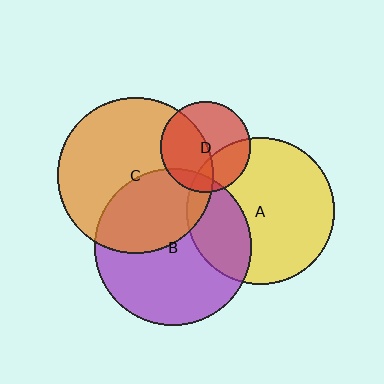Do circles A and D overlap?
Yes.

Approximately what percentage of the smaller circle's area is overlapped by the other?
Approximately 30%.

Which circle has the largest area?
Circle B (purple).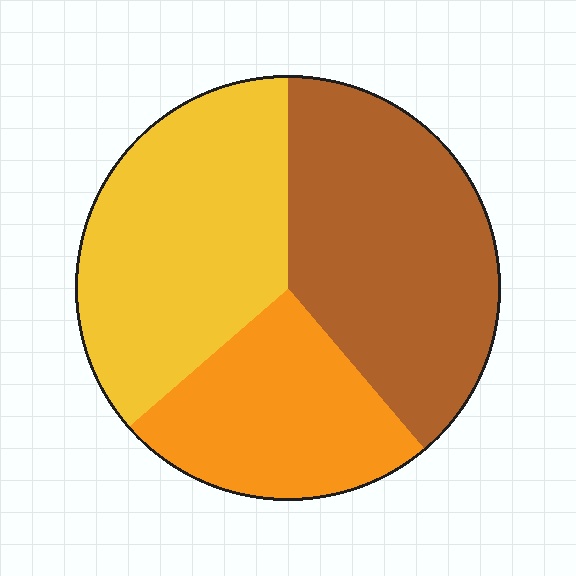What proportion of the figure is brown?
Brown covers around 40% of the figure.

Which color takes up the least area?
Orange, at roughly 25%.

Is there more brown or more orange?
Brown.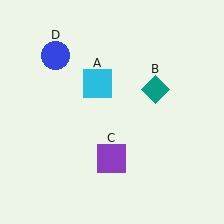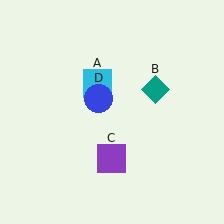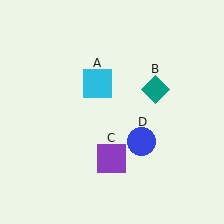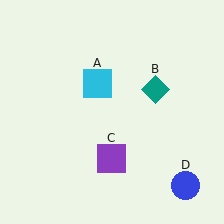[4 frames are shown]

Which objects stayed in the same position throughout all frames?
Cyan square (object A) and teal diamond (object B) and purple square (object C) remained stationary.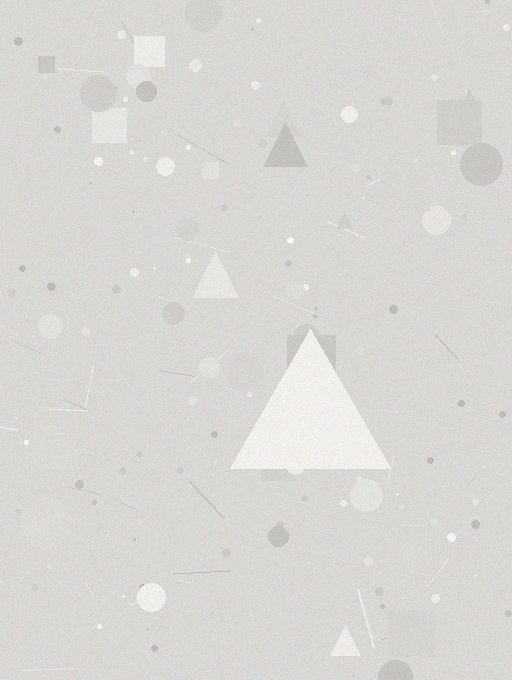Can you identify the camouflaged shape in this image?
The camouflaged shape is a triangle.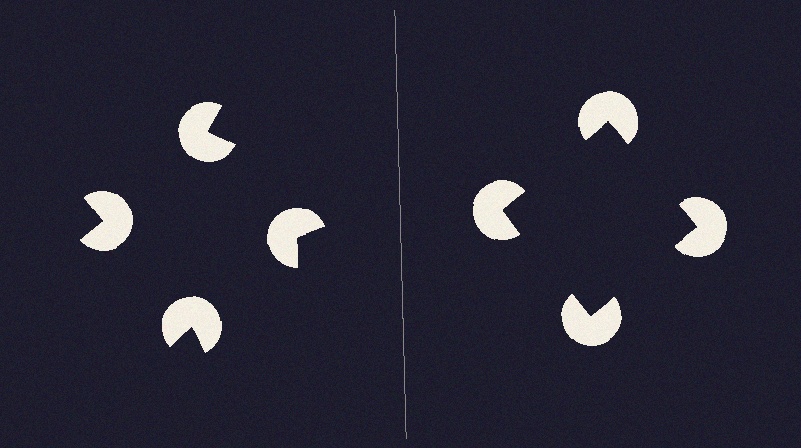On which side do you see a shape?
An illusory square appears on the right side. On the left side the wedge cuts are rotated, so no coherent shape forms.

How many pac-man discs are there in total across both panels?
8 — 4 on each side.